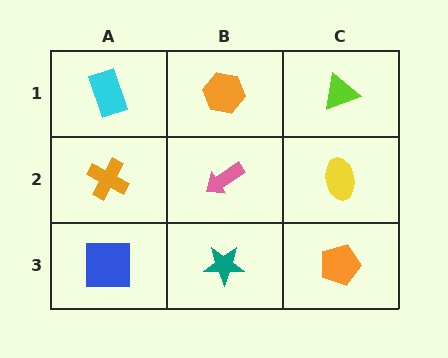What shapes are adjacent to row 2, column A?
A cyan rectangle (row 1, column A), a blue square (row 3, column A), a pink arrow (row 2, column B).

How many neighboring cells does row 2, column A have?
3.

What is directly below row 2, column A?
A blue square.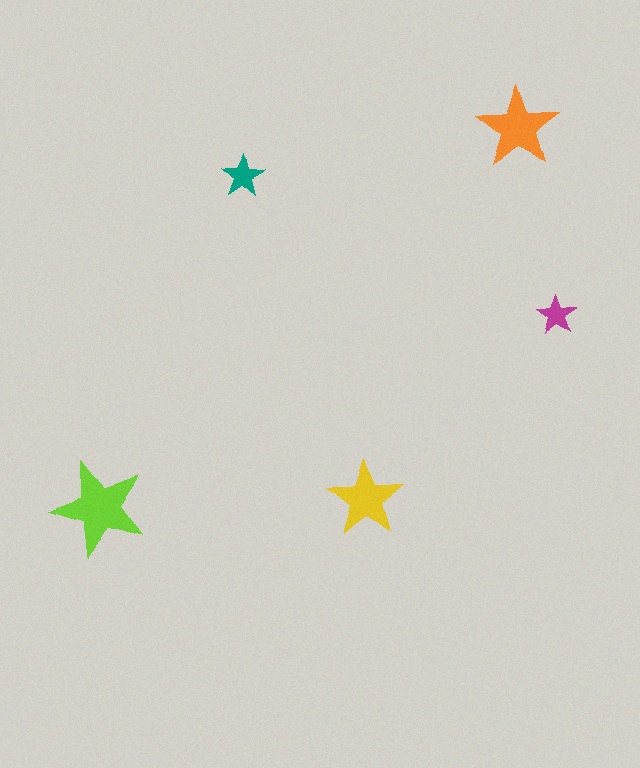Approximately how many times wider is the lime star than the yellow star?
About 1.5 times wider.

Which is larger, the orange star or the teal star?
The orange one.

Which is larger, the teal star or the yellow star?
The yellow one.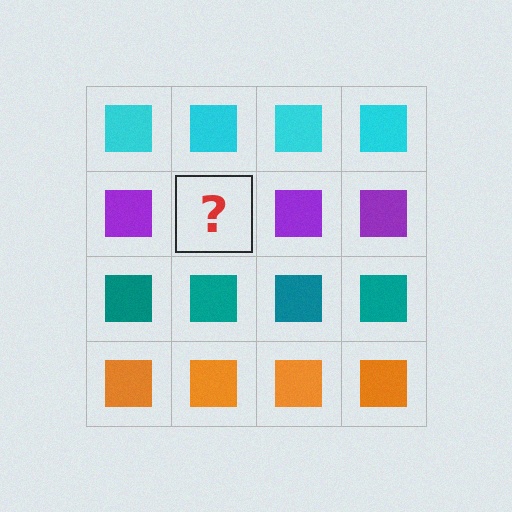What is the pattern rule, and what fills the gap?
The rule is that each row has a consistent color. The gap should be filled with a purple square.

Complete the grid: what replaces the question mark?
The question mark should be replaced with a purple square.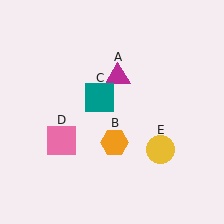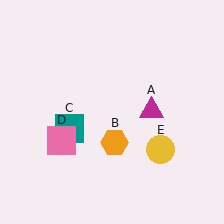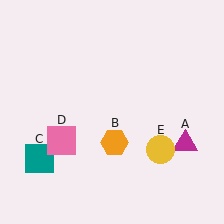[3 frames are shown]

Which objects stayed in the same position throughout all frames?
Orange hexagon (object B) and pink square (object D) and yellow circle (object E) remained stationary.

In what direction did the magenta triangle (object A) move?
The magenta triangle (object A) moved down and to the right.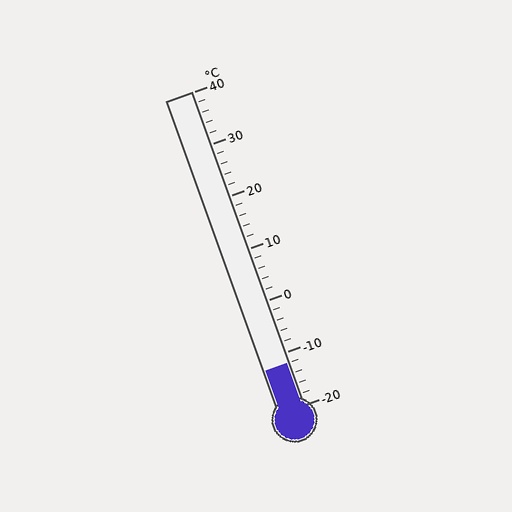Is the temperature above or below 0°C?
The temperature is below 0°C.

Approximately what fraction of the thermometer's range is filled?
The thermometer is filled to approximately 15% of its range.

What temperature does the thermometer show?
The thermometer shows approximately -12°C.